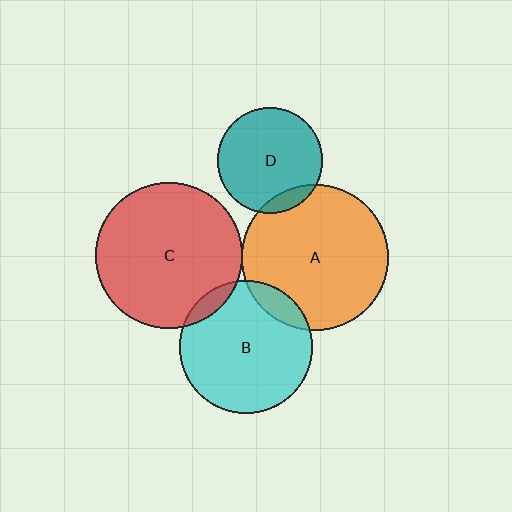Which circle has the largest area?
Circle A (orange).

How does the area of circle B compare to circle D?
Approximately 1.6 times.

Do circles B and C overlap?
Yes.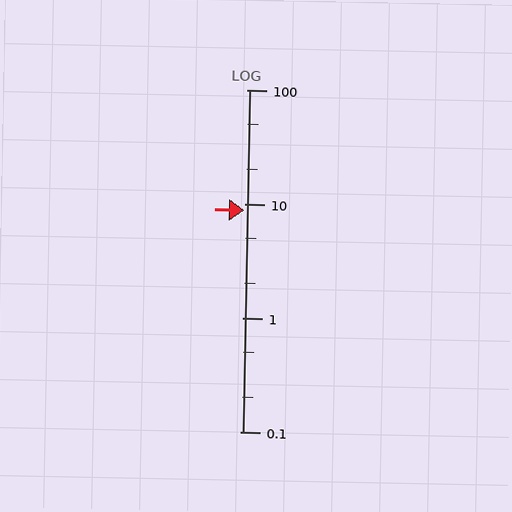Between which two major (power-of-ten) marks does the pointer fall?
The pointer is between 1 and 10.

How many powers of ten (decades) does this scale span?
The scale spans 3 decades, from 0.1 to 100.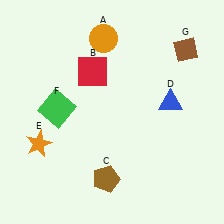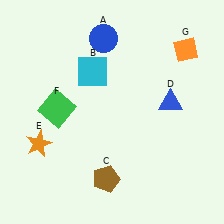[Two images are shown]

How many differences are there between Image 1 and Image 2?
There are 3 differences between the two images.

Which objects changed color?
A changed from orange to blue. B changed from red to cyan. G changed from brown to orange.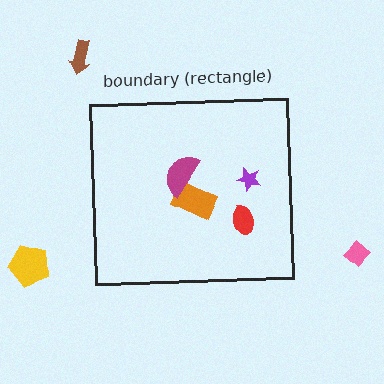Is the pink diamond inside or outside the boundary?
Outside.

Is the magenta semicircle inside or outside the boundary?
Inside.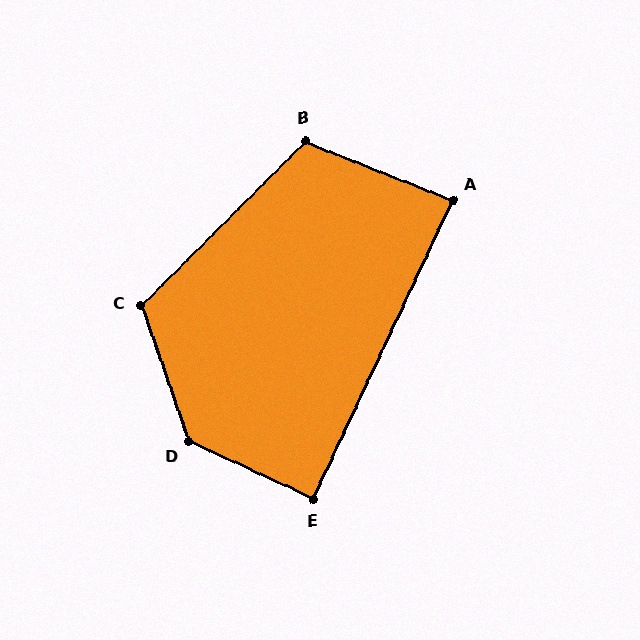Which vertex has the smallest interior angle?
A, at approximately 87 degrees.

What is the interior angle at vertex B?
Approximately 113 degrees (obtuse).